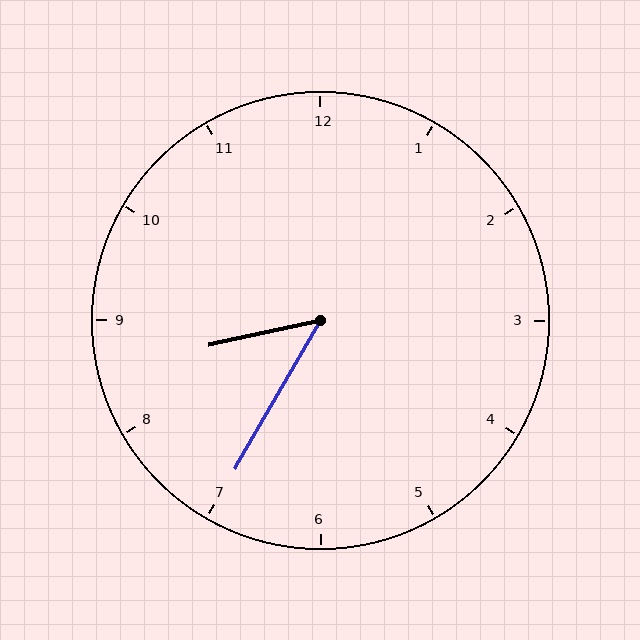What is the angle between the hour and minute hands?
Approximately 48 degrees.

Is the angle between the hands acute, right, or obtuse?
It is acute.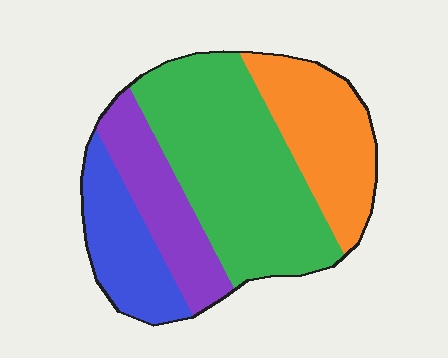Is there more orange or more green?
Green.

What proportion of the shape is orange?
Orange takes up about one quarter (1/4) of the shape.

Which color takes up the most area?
Green, at roughly 45%.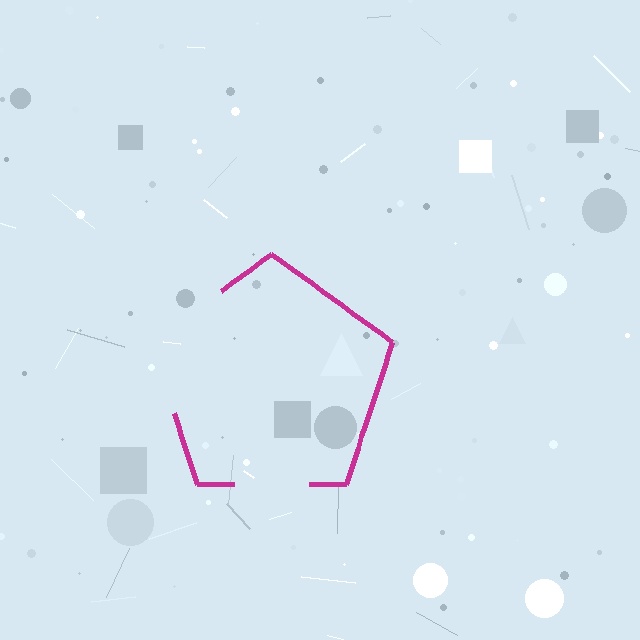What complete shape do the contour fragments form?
The contour fragments form a pentagon.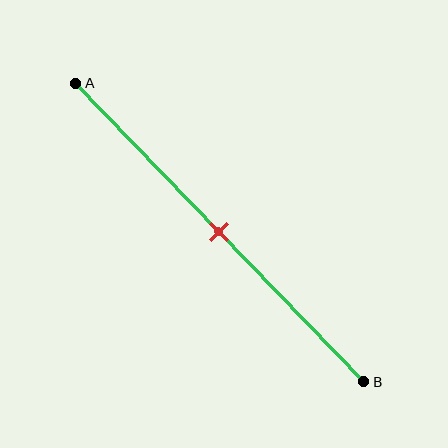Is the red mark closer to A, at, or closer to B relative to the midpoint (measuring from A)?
The red mark is approximately at the midpoint of segment AB.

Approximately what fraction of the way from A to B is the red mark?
The red mark is approximately 50% of the way from A to B.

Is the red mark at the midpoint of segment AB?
Yes, the mark is approximately at the midpoint.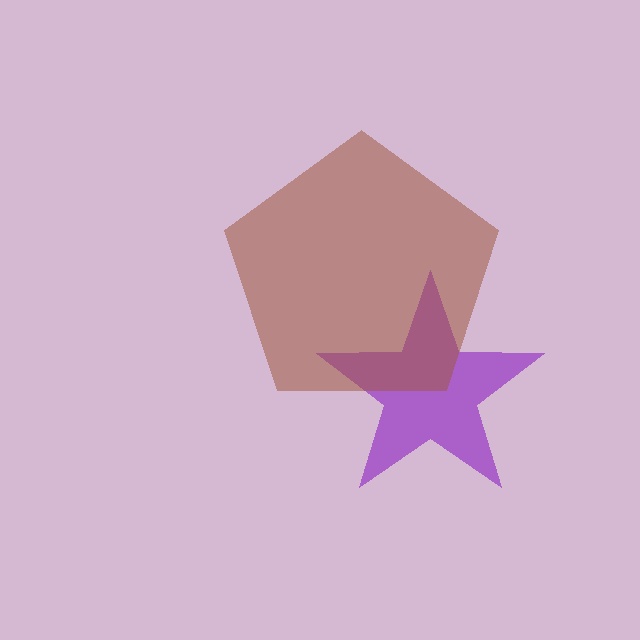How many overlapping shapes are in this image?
There are 2 overlapping shapes in the image.